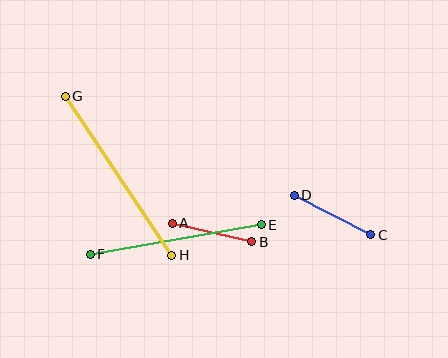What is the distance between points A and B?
The distance is approximately 82 pixels.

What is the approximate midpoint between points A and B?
The midpoint is at approximately (212, 233) pixels.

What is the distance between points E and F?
The distance is approximately 173 pixels.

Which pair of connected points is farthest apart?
Points G and H are farthest apart.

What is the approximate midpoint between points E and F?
The midpoint is at approximately (176, 240) pixels.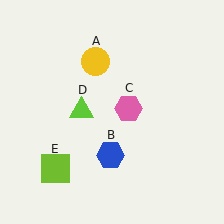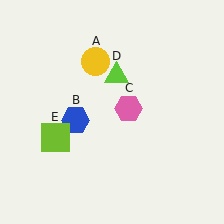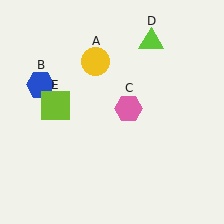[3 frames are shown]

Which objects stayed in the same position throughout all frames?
Yellow circle (object A) and pink hexagon (object C) remained stationary.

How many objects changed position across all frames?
3 objects changed position: blue hexagon (object B), lime triangle (object D), lime square (object E).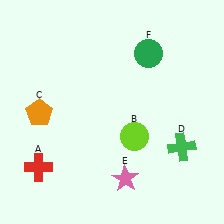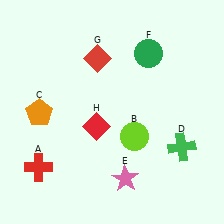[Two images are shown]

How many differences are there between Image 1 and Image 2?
There are 2 differences between the two images.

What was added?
A red diamond (G), a red diamond (H) were added in Image 2.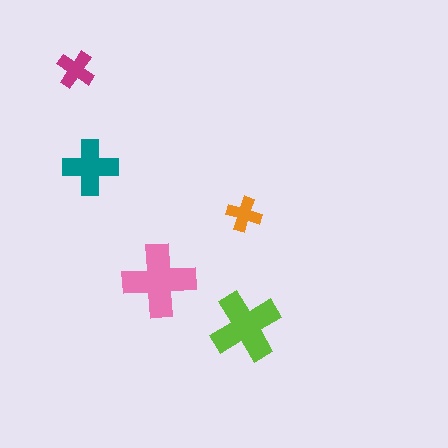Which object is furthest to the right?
The lime cross is rightmost.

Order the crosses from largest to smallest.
the pink one, the lime one, the teal one, the magenta one, the orange one.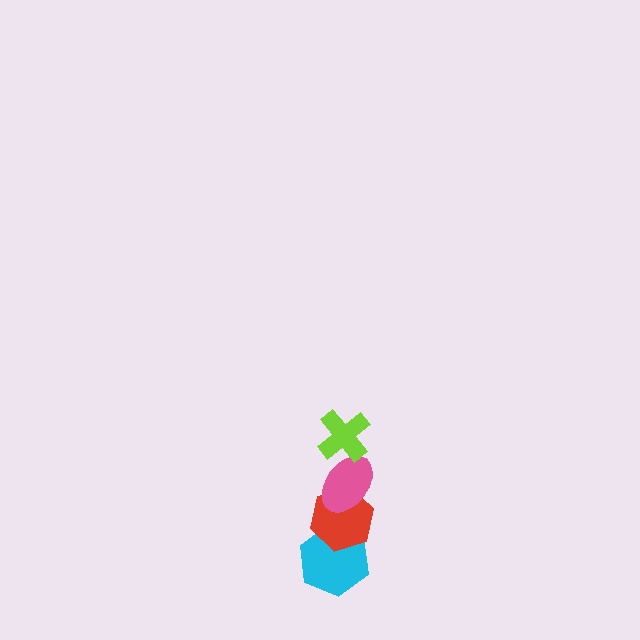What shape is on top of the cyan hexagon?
The red hexagon is on top of the cyan hexagon.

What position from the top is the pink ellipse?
The pink ellipse is 2nd from the top.